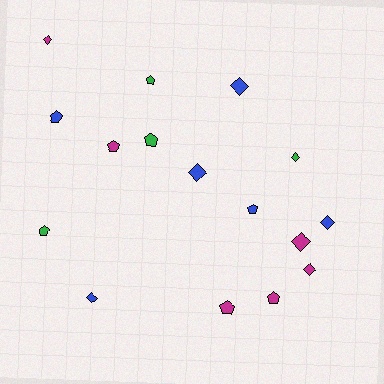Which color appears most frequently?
Magenta, with 6 objects.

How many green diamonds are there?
There is 1 green diamond.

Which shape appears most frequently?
Diamond, with 8 objects.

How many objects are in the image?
There are 16 objects.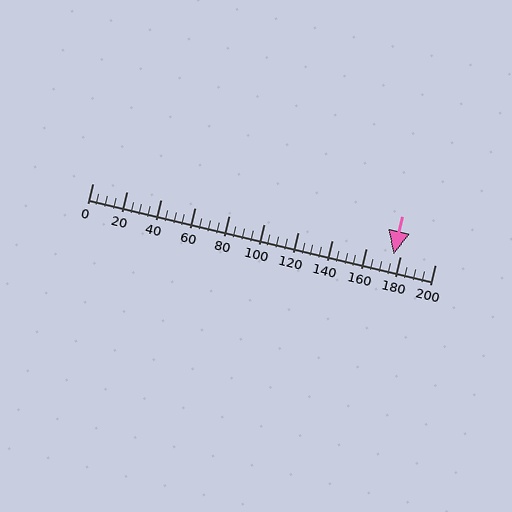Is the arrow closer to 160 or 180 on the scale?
The arrow is closer to 180.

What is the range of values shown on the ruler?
The ruler shows values from 0 to 200.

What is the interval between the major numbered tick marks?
The major tick marks are spaced 20 units apart.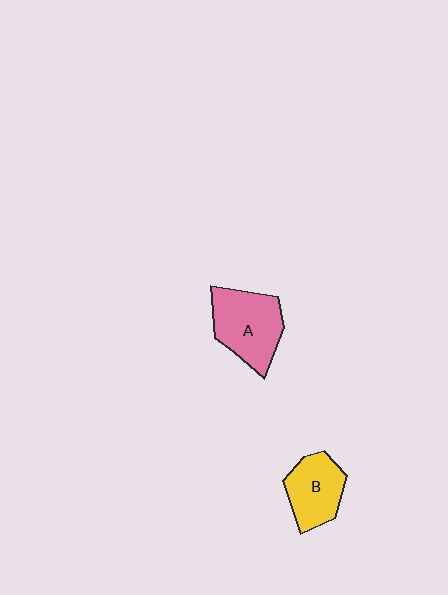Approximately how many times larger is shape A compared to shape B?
Approximately 1.3 times.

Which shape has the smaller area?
Shape B (yellow).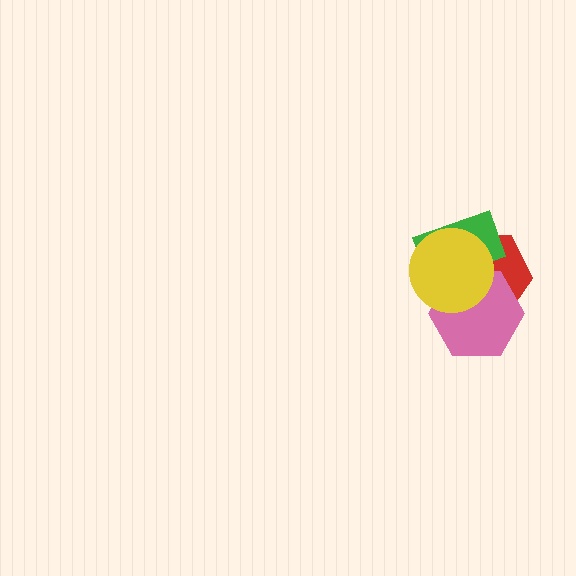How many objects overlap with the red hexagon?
3 objects overlap with the red hexagon.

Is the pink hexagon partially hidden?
Yes, it is partially covered by another shape.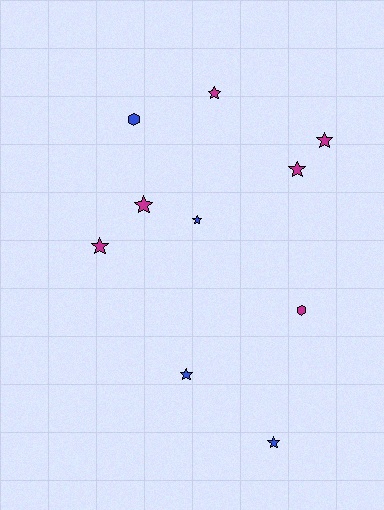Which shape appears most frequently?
Star, with 8 objects.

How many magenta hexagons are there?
There is 1 magenta hexagon.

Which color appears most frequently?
Magenta, with 6 objects.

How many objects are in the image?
There are 10 objects.